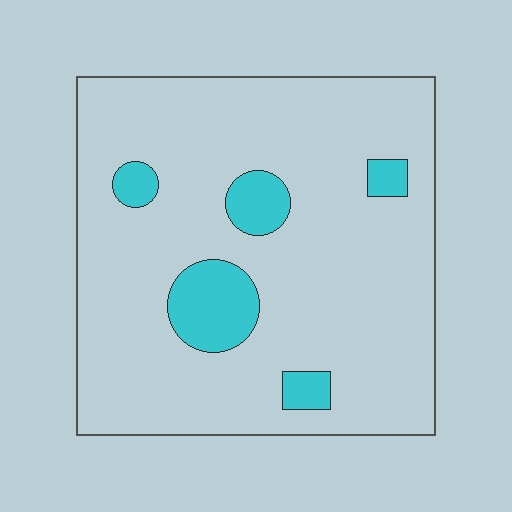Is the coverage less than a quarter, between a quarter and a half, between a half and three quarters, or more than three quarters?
Less than a quarter.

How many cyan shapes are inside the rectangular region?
5.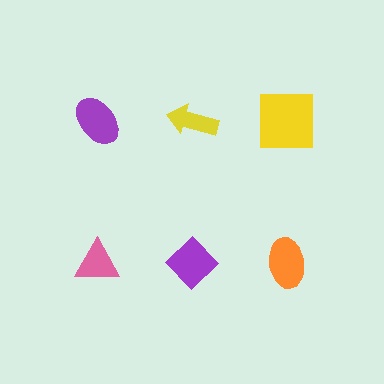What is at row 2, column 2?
A purple diamond.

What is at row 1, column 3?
A yellow square.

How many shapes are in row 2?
3 shapes.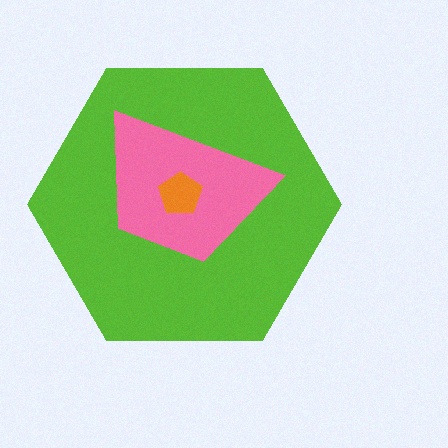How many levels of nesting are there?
3.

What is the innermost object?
The orange pentagon.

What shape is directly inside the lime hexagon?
The pink trapezoid.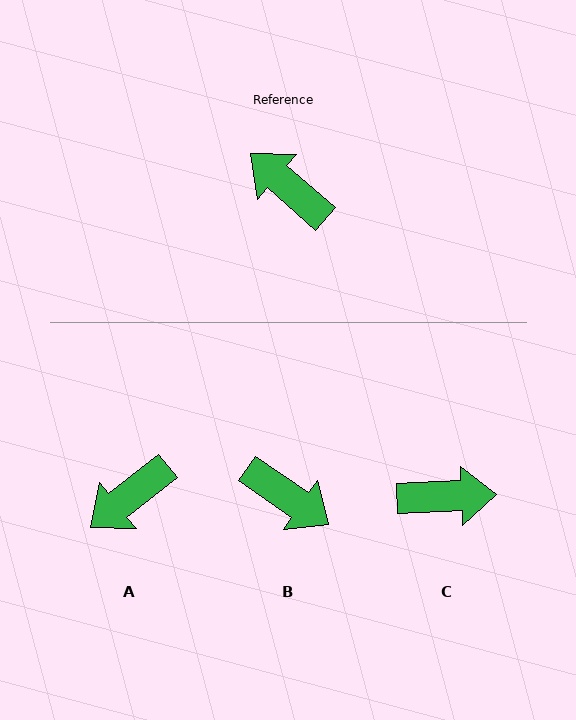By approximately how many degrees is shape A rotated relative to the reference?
Approximately 79 degrees counter-clockwise.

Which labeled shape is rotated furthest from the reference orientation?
B, about 174 degrees away.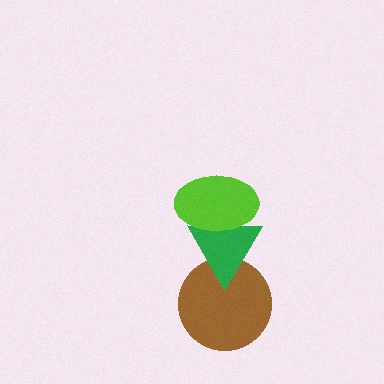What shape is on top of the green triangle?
The lime ellipse is on top of the green triangle.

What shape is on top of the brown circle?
The green triangle is on top of the brown circle.